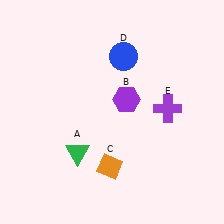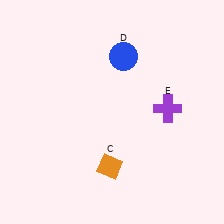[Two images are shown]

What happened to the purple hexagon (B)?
The purple hexagon (B) was removed in Image 2. It was in the top-right area of Image 1.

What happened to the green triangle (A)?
The green triangle (A) was removed in Image 2. It was in the bottom-left area of Image 1.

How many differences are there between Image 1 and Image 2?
There are 2 differences between the two images.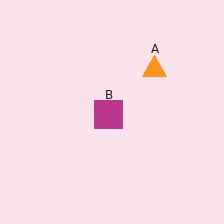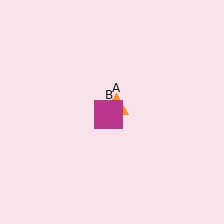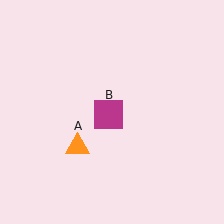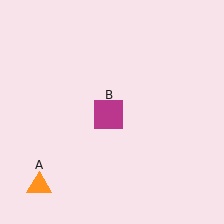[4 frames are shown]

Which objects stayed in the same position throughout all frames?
Magenta square (object B) remained stationary.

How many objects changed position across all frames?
1 object changed position: orange triangle (object A).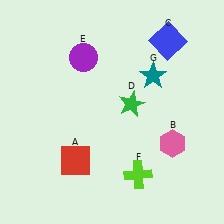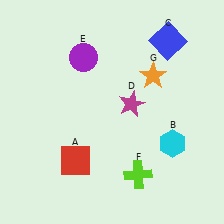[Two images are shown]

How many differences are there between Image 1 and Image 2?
There are 3 differences between the two images.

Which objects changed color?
B changed from pink to cyan. D changed from green to magenta. G changed from teal to orange.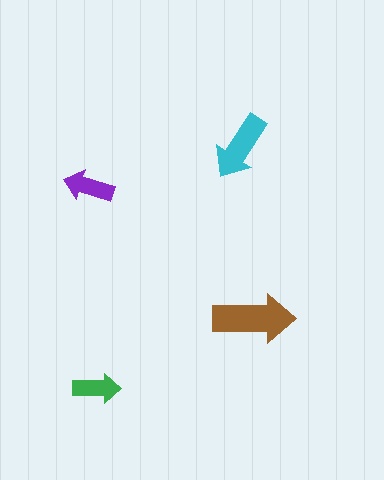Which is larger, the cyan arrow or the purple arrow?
The cyan one.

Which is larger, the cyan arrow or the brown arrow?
The brown one.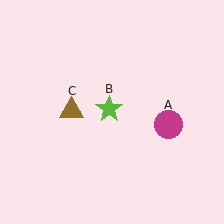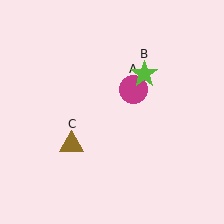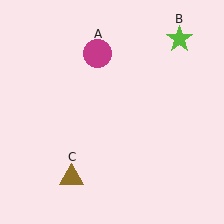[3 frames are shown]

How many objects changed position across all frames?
3 objects changed position: magenta circle (object A), lime star (object B), brown triangle (object C).